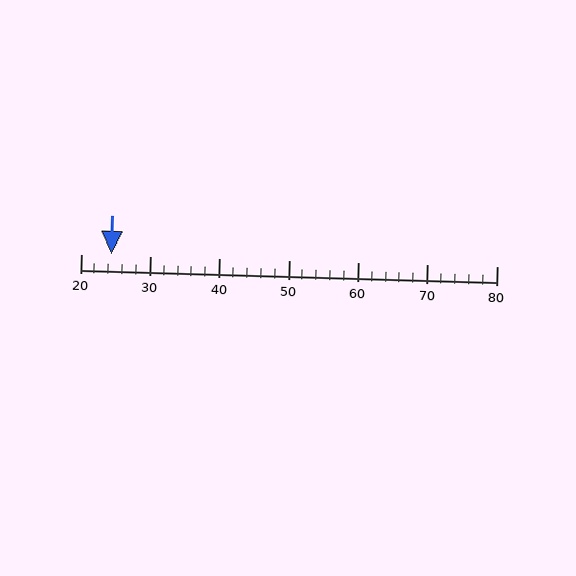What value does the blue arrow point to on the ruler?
The blue arrow points to approximately 24.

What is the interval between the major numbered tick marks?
The major tick marks are spaced 10 units apart.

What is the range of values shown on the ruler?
The ruler shows values from 20 to 80.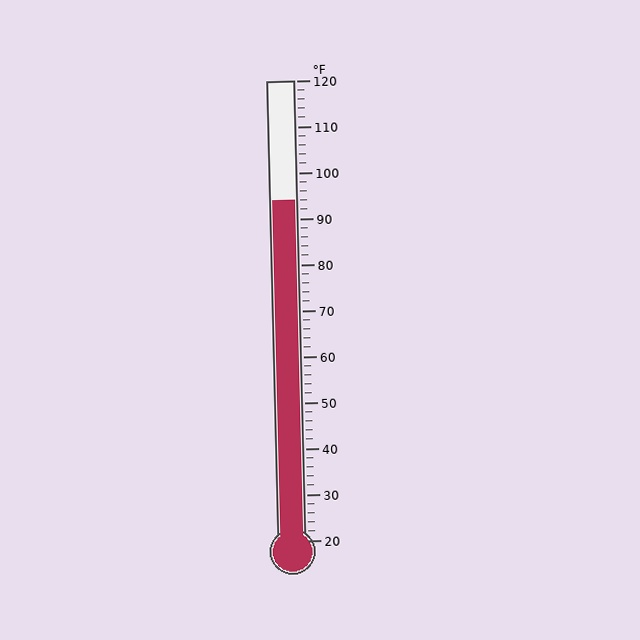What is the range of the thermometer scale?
The thermometer scale ranges from 20°F to 120°F.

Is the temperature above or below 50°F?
The temperature is above 50°F.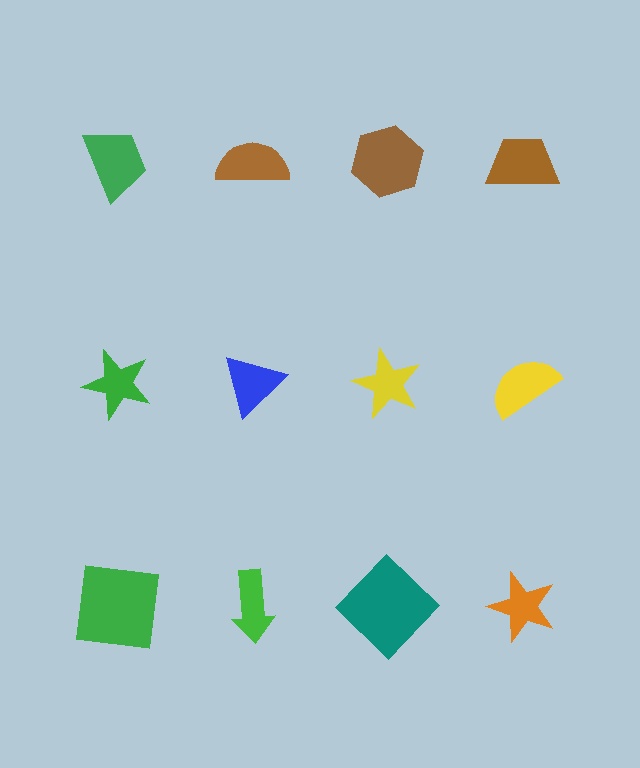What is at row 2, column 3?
A yellow star.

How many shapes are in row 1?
4 shapes.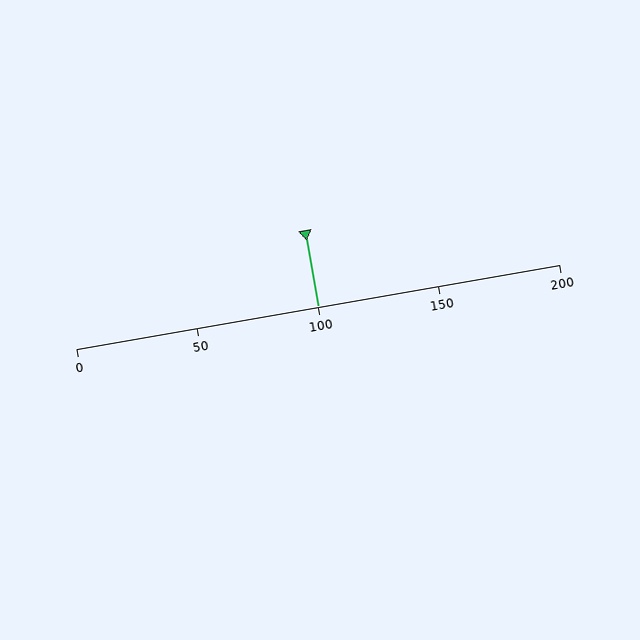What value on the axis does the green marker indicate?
The marker indicates approximately 100.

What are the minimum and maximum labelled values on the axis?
The axis runs from 0 to 200.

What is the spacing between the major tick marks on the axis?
The major ticks are spaced 50 apart.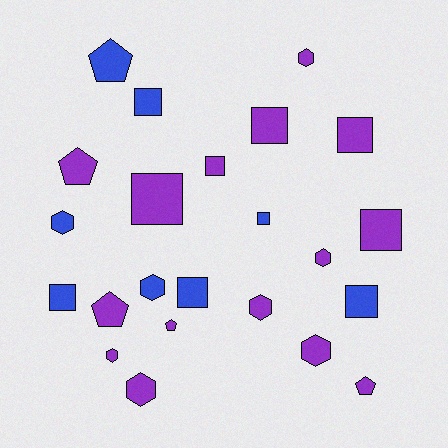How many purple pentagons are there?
There are 4 purple pentagons.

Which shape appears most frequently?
Square, with 10 objects.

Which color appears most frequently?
Purple, with 15 objects.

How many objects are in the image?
There are 23 objects.